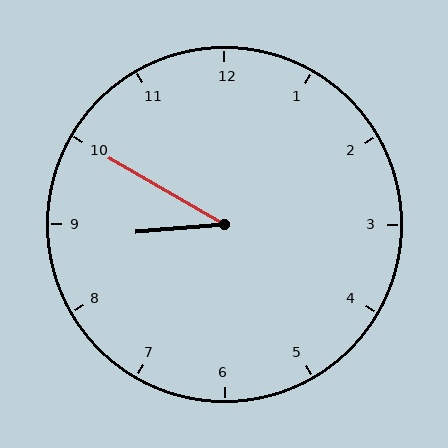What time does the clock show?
8:50.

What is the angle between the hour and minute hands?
Approximately 35 degrees.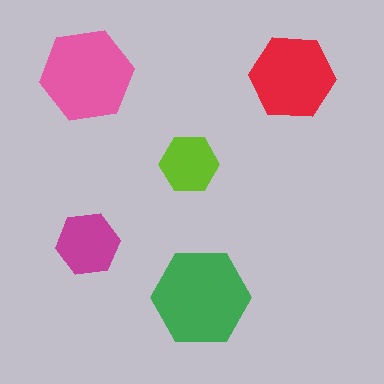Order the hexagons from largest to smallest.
the green one, the pink one, the red one, the magenta one, the lime one.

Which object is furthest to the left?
The pink hexagon is leftmost.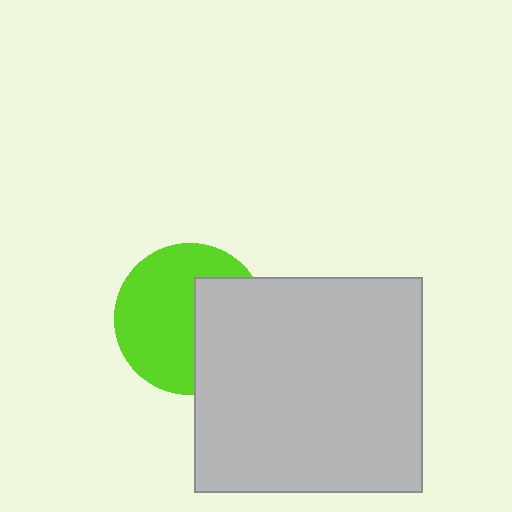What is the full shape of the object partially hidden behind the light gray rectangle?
The partially hidden object is a lime circle.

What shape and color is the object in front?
The object in front is a light gray rectangle.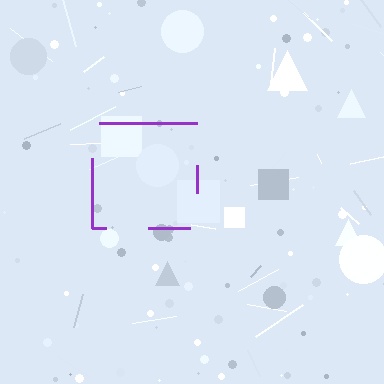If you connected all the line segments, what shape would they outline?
They would outline a square.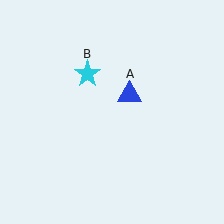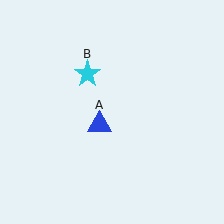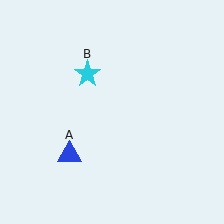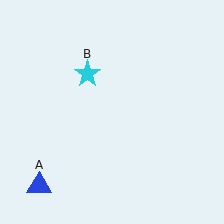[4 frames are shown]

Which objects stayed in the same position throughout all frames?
Cyan star (object B) remained stationary.